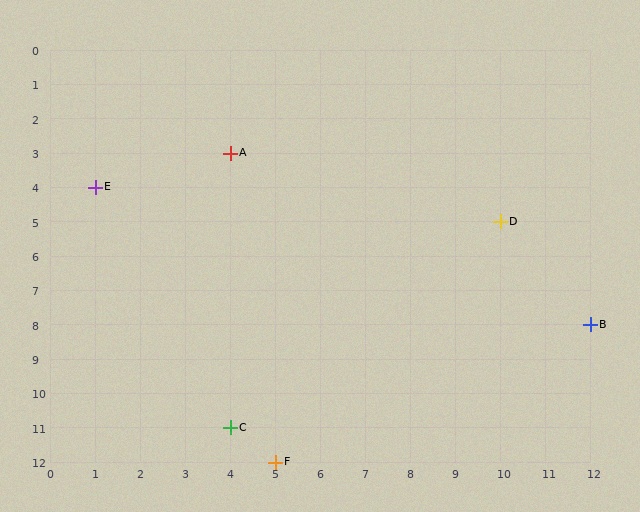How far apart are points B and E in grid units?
Points B and E are 11 columns and 4 rows apart (about 11.7 grid units diagonally).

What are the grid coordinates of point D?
Point D is at grid coordinates (10, 5).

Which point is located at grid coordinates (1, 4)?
Point E is at (1, 4).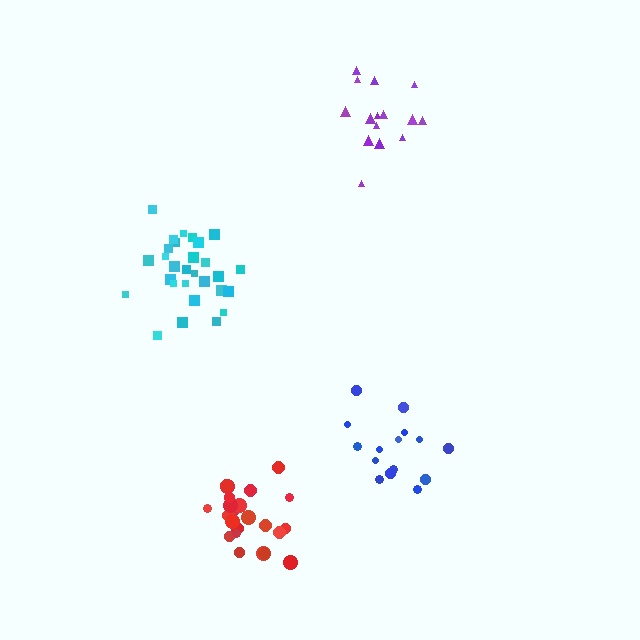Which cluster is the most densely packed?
Red.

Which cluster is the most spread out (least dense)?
Purple.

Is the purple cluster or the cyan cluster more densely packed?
Cyan.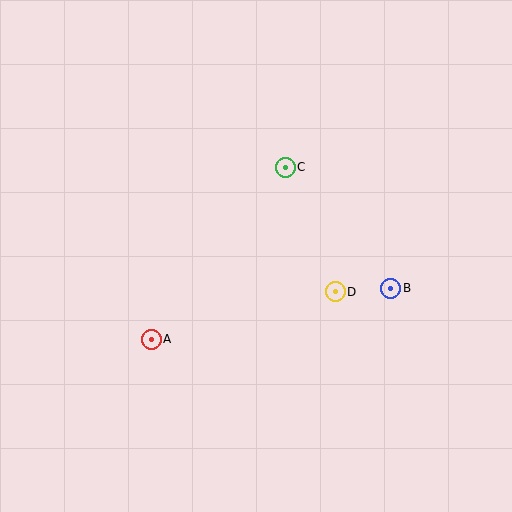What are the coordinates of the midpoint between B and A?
The midpoint between B and A is at (271, 314).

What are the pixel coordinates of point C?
Point C is at (285, 167).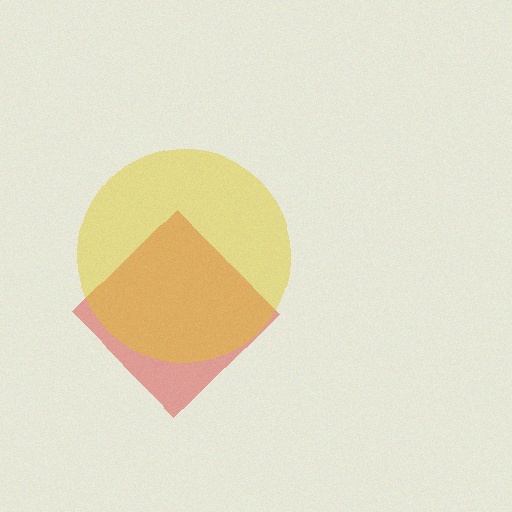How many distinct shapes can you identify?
There are 2 distinct shapes: a red diamond, a yellow circle.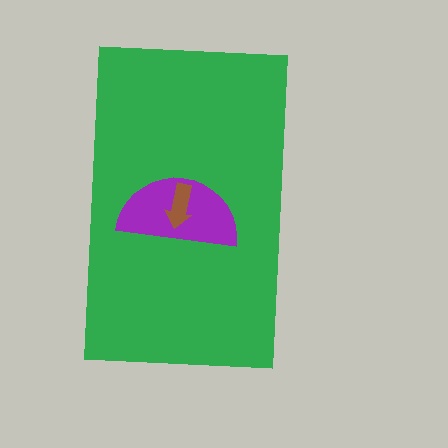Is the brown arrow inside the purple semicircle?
Yes.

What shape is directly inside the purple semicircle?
The brown arrow.